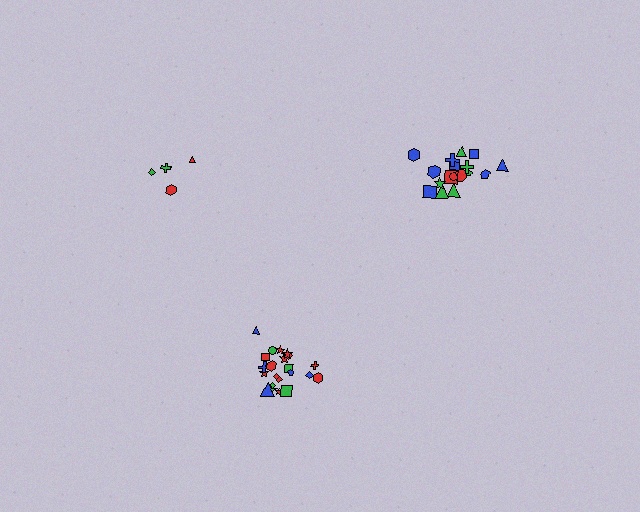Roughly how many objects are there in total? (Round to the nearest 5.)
Roughly 45 objects in total.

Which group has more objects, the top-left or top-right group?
The top-right group.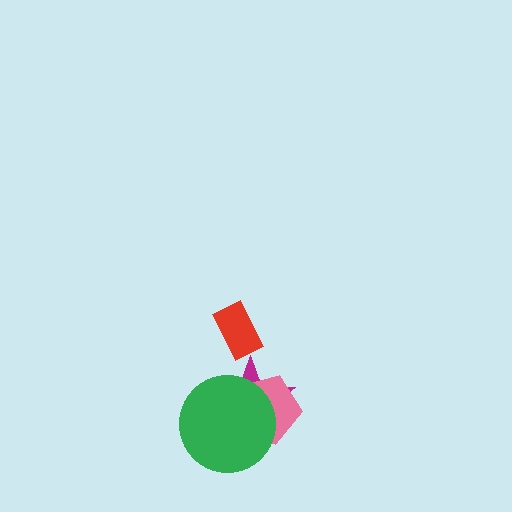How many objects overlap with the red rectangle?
0 objects overlap with the red rectangle.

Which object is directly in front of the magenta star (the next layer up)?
The pink pentagon is directly in front of the magenta star.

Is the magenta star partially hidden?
Yes, it is partially covered by another shape.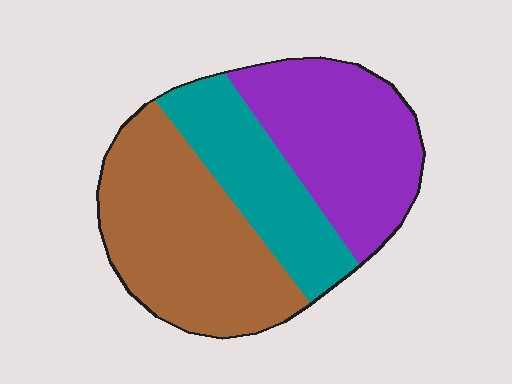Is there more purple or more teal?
Purple.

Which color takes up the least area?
Teal, at roughly 25%.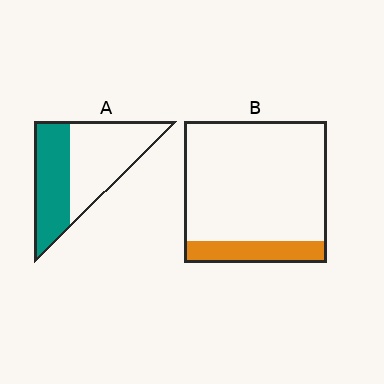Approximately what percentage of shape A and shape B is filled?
A is approximately 45% and B is approximately 15%.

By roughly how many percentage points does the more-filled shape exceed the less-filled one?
By roughly 30 percentage points (A over B).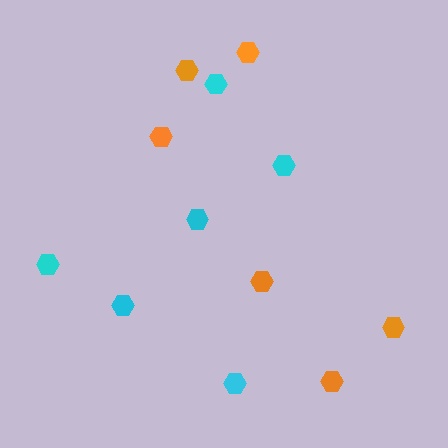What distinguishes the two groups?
There are 2 groups: one group of orange hexagons (6) and one group of cyan hexagons (6).